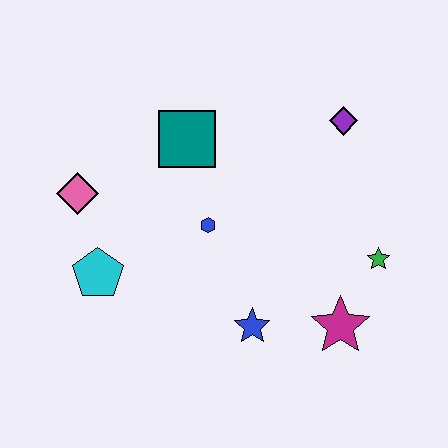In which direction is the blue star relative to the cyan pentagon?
The blue star is to the right of the cyan pentagon.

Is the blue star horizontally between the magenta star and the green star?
No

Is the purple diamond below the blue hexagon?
No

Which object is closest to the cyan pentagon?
The pink diamond is closest to the cyan pentagon.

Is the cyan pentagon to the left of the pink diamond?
No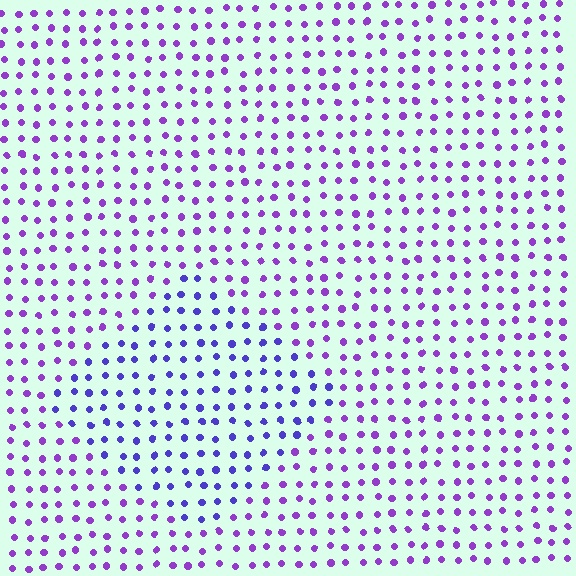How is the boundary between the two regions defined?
The boundary is defined purely by a slight shift in hue (about 30 degrees). Spacing, size, and orientation are identical on both sides.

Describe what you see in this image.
The image is filled with small purple elements in a uniform arrangement. A diamond-shaped region is visible where the elements are tinted to a slightly different hue, forming a subtle color boundary.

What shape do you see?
I see a diamond.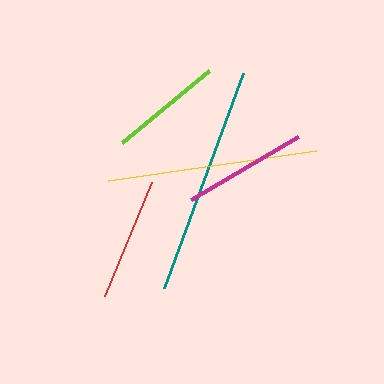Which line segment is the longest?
The teal line is the longest at approximately 229 pixels.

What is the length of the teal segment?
The teal segment is approximately 229 pixels long.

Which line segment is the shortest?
The lime line is the shortest at approximately 113 pixels.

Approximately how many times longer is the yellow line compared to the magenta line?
The yellow line is approximately 1.7 times the length of the magenta line.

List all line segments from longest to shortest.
From longest to shortest: teal, yellow, magenta, red, lime.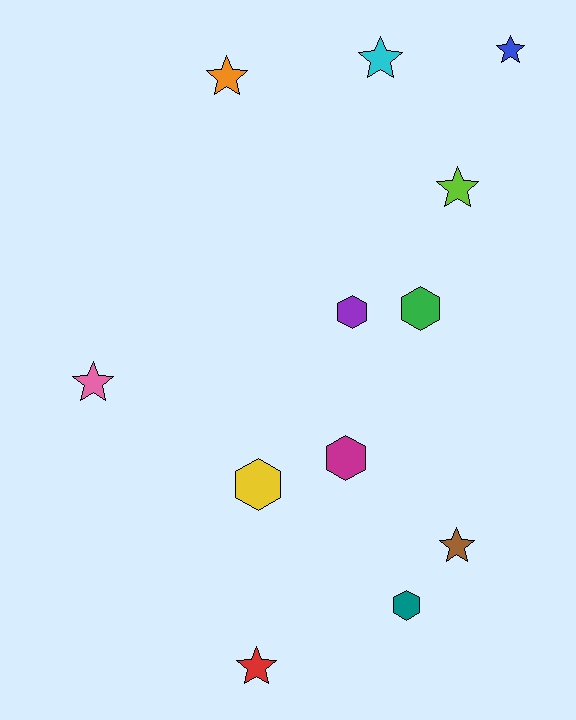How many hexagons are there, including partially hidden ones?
There are 5 hexagons.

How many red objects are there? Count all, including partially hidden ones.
There is 1 red object.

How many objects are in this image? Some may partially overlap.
There are 12 objects.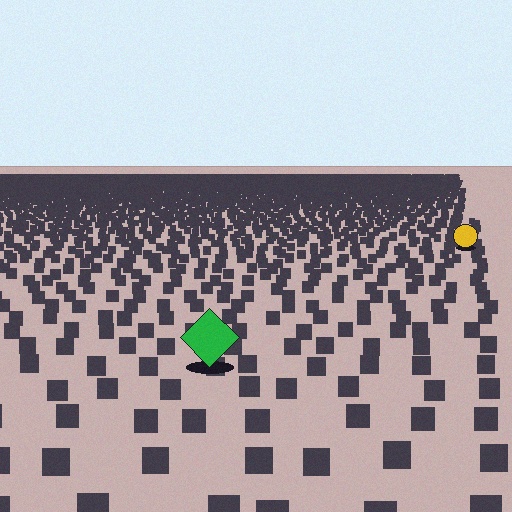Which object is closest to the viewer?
The green diamond is closest. The texture marks near it are larger and more spread out.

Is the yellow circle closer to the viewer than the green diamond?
No. The green diamond is closer — you can tell from the texture gradient: the ground texture is coarser near it.